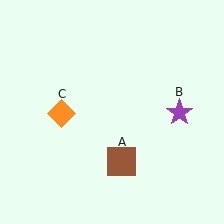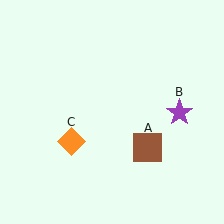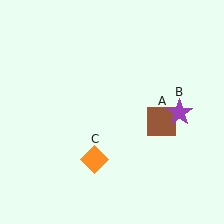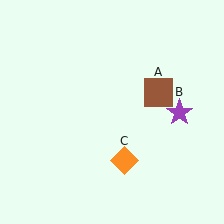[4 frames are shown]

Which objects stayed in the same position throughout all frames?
Purple star (object B) remained stationary.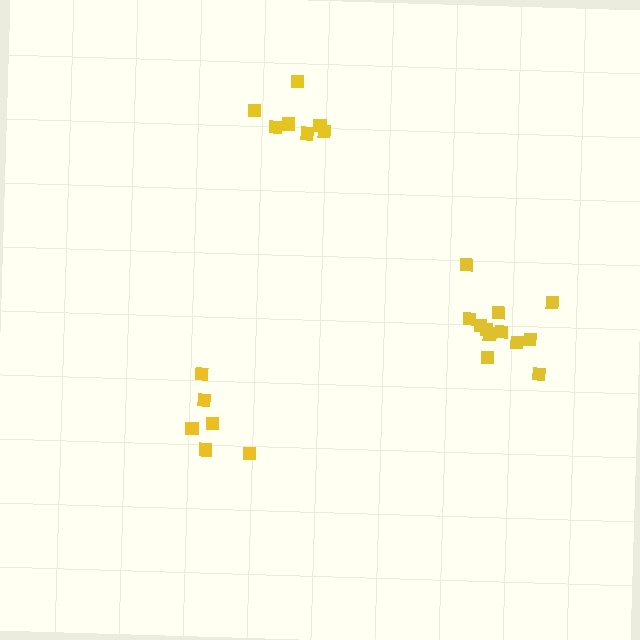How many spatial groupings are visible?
There are 3 spatial groupings.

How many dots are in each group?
Group 1: 7 dots, Group 2: 6 dots, Group 3: 12 dots (25 total).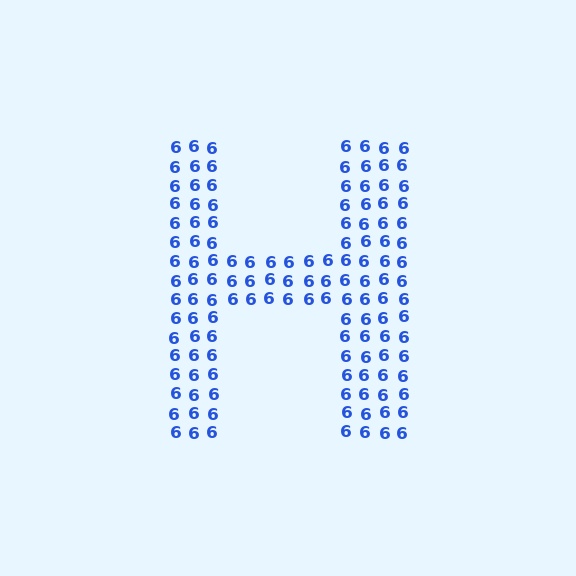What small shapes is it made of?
It is made of small digit 6's.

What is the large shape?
The large shape is the letter H.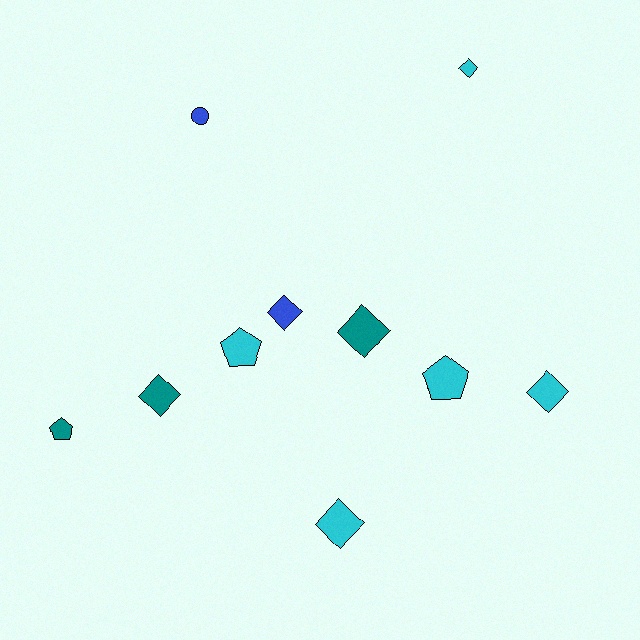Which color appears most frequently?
Cyan, with 5 objects.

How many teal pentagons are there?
There is 1 teal pentagon.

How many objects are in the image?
There are 10 objects.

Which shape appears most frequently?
Diamond, with 6 objects.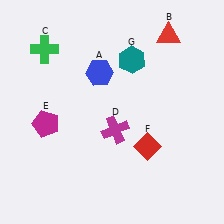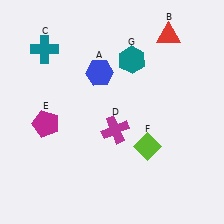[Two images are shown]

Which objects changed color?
C changed from green to teal. F changed from red to lime.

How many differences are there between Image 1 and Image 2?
There are 2 differences between the two images.